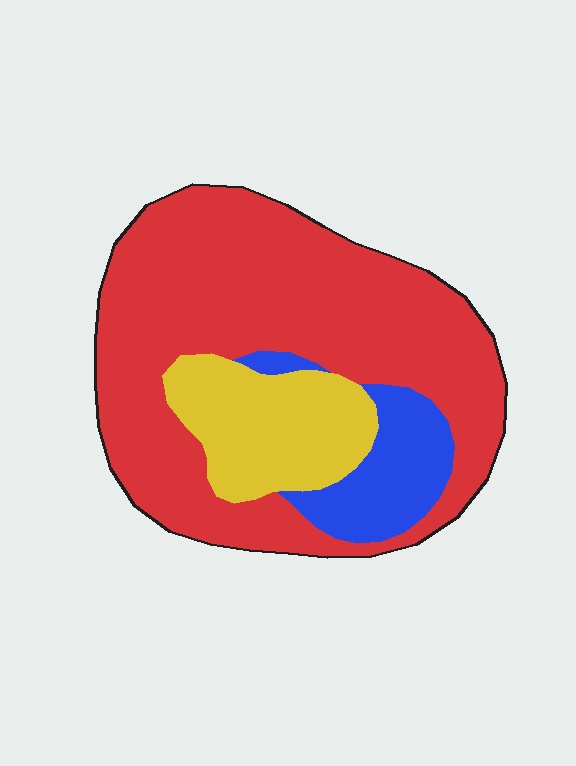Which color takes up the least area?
Blue, at roughly 15%.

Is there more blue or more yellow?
Yellow.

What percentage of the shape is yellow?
Yellow covers 19% of the shape.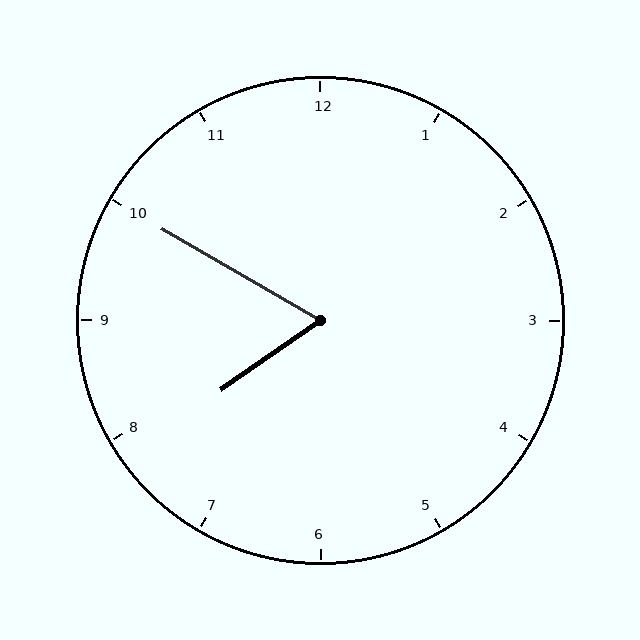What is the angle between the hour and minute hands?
Approximately 65 degrees.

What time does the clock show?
7:50.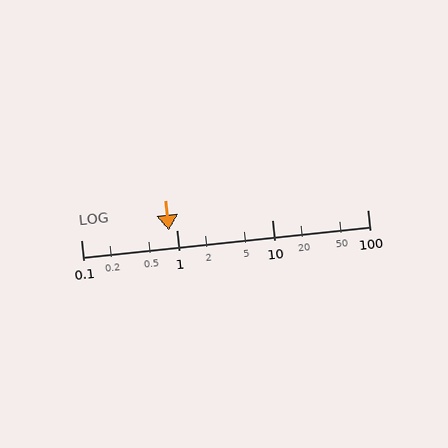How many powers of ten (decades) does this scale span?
The scale spans 3 decades, from 0.1 to 100.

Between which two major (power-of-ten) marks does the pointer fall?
The pointer is between 0.1 and 1.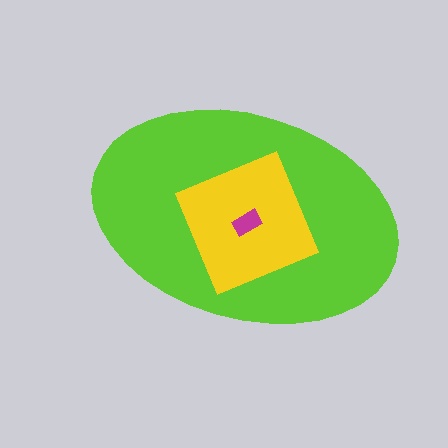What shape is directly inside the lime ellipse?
The yellow square.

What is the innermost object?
The magenta rectangle.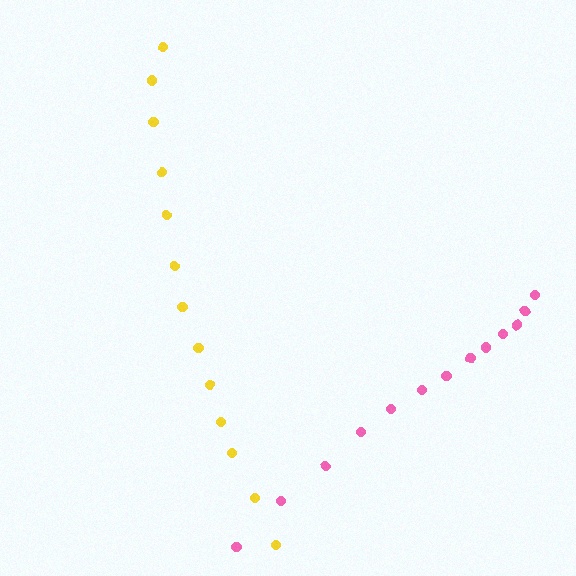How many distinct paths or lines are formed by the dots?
There are 2 distinct paths.